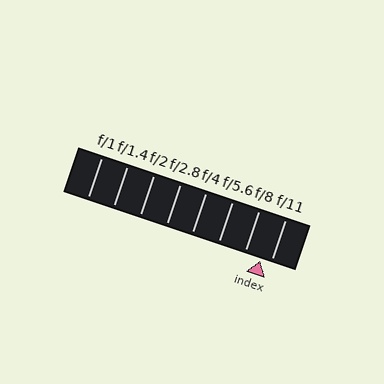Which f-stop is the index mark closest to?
The index mark is closest to f/11.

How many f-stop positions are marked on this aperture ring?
There are 8 f-stop positions marked.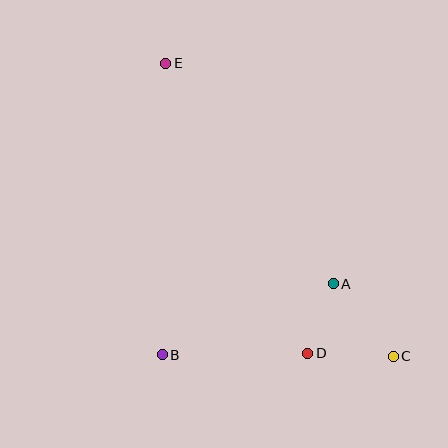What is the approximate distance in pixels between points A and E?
The distance between A and E is approximately 277 pixels.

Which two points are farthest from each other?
Points C and E are farthest from each other.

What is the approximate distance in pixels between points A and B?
The distance between A and B is approximately 185 pixels.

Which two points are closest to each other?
Points A and D are closest to each other.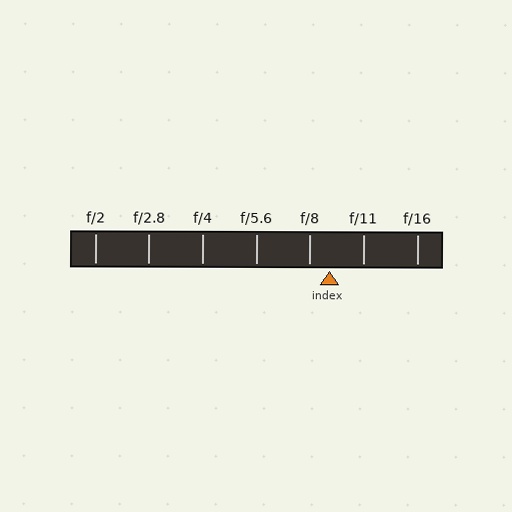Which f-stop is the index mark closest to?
The index mark is closest to f/8.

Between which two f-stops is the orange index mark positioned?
The index mark is between f/8 and f/11.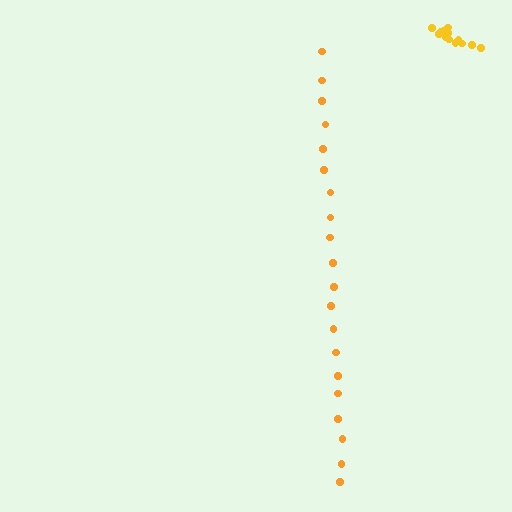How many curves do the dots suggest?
There are 2 distinct paths.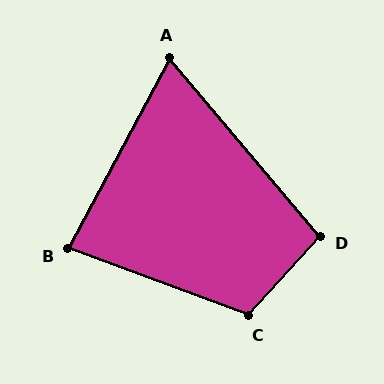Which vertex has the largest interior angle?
C, at approximately 112 degrees.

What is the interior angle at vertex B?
Approximately 82 degrees (acute).